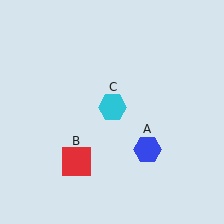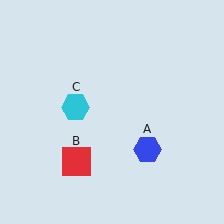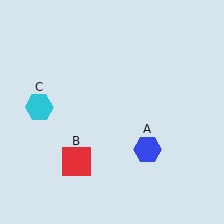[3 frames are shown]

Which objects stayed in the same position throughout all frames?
Blue hexagon (object A) and red square (object B) remained stationary.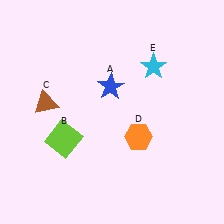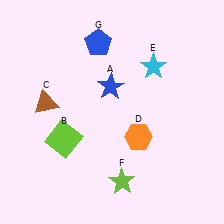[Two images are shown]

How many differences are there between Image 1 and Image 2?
There are 2 differences between the two images.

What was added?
A lime star (F), a blue pentagon (G) were added in Image 2.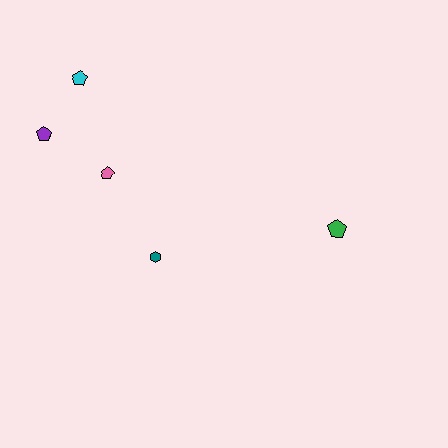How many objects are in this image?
There are 5 objects.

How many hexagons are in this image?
There is 1 hexagon.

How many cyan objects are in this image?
There is 1 cyan object.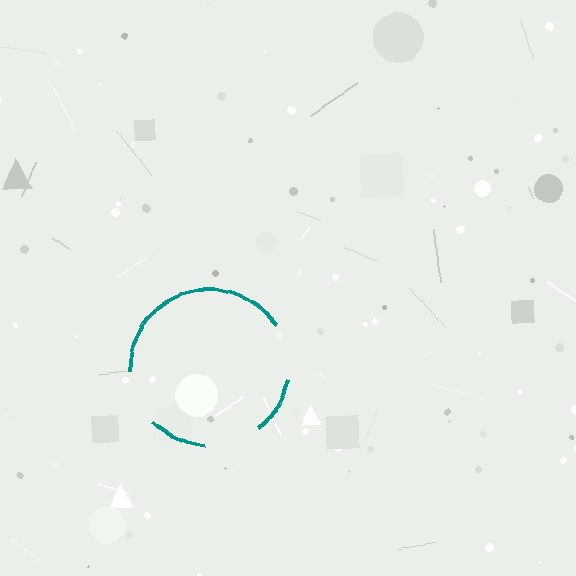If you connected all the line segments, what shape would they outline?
They would outline a circle.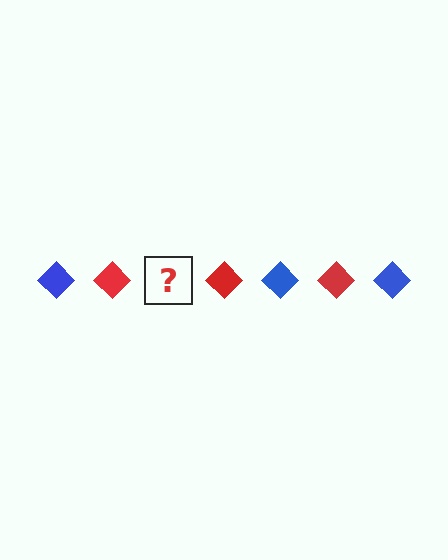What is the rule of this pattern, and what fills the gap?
The rule is that the pattern cycles through blue, red diamonds. The gap should be filled with a blue diamond.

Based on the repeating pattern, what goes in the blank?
The blank should be a blue diamond.